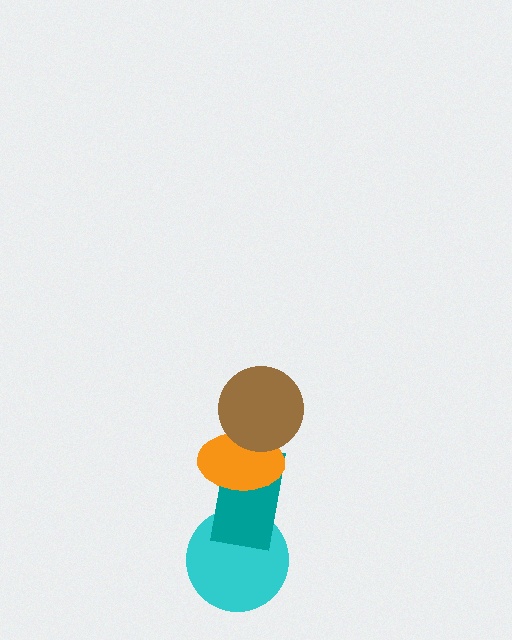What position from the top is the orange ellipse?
The orange ellipse is 2nd from the top.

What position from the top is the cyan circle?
The cyan circle is 4th from the top.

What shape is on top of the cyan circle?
The teal rectangle is on top of the cyan circle.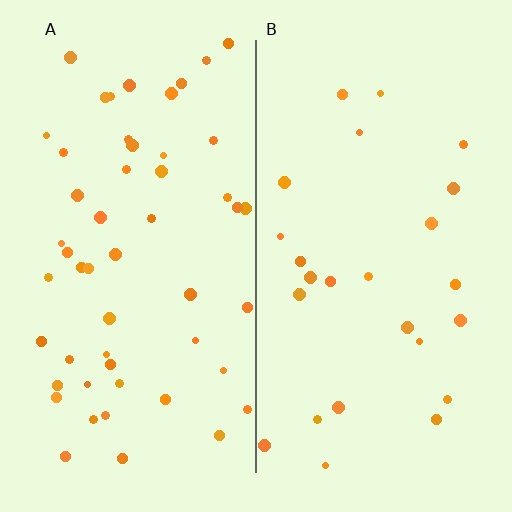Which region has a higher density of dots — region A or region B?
A (the left).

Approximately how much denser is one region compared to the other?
Approximately 2.1× — region A over region B.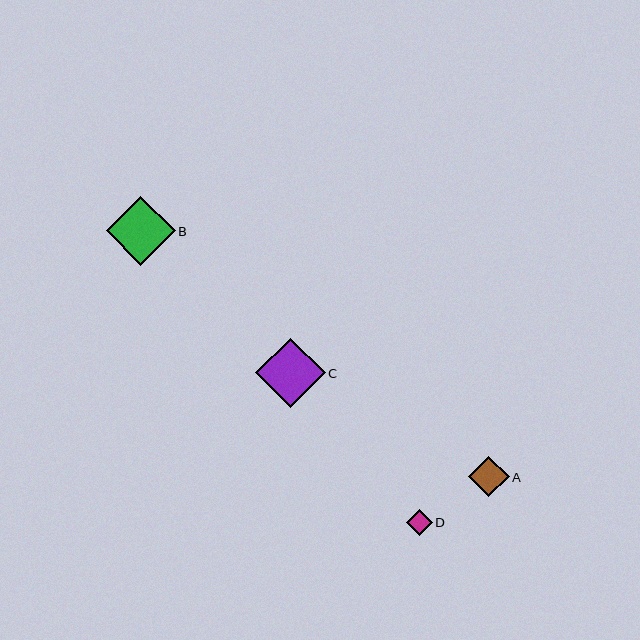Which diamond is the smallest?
Diamond D is the smallest with a size of approximately 26 pixels.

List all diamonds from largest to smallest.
From largest to smallest: C, B, A, D.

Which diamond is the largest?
Diamond C is the largest with a size of approximately 69 pixels.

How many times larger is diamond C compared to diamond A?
Diamond C is approximately 1.7 times the size of diamond A.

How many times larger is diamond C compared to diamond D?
Diamond C is approximately 2.7 times the size of diamond D.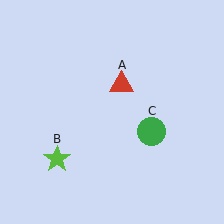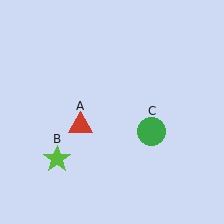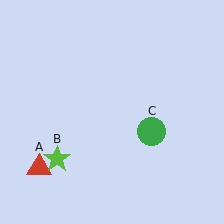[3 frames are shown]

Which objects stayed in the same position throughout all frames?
Lime star (object B) and green circle (object C) remained stationary.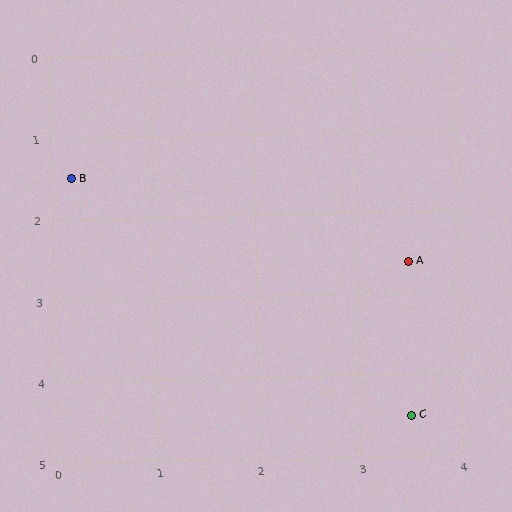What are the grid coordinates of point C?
Point C is at approximately (3.5, 4.5).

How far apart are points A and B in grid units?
Points A and B are about 3.5 grid units apart.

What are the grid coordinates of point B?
Point B is at approximately (0.2, 1.5).